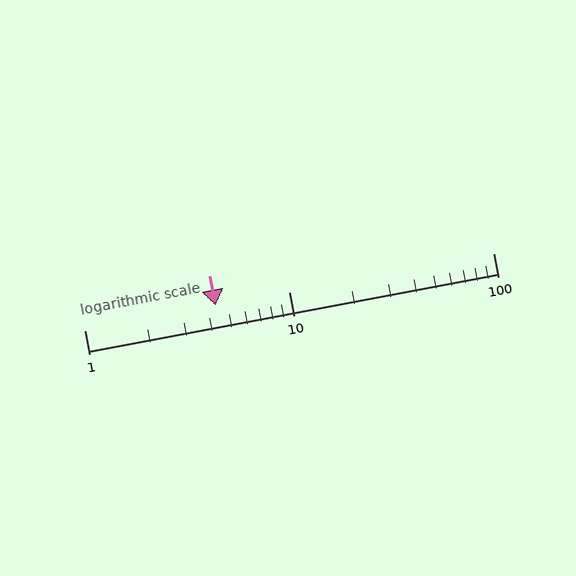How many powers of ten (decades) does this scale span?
The scale spans 2 decades, from 1 to 100.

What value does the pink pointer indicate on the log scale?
The pointer indicates approximately 4.4.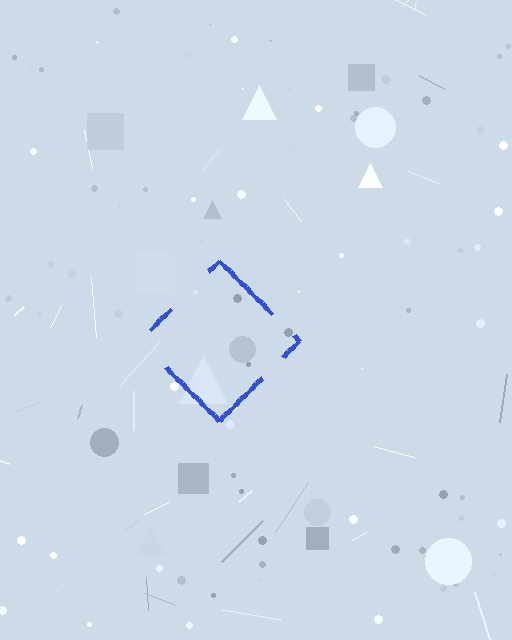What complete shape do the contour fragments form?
The contour fragments form a diamond.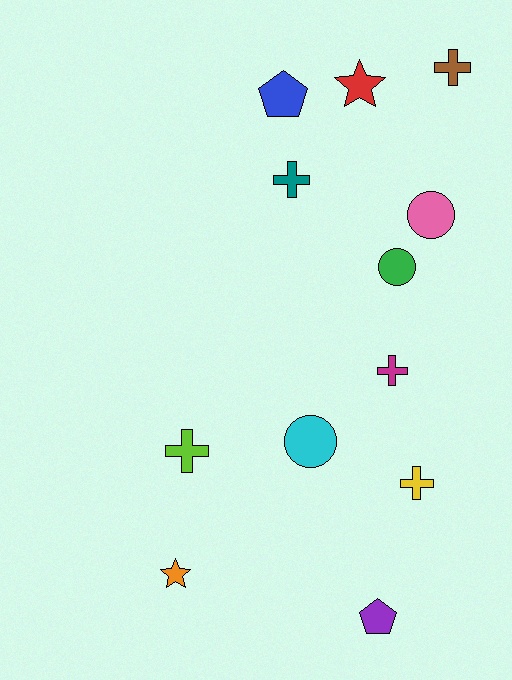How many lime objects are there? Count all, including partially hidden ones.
There is 1 lime object.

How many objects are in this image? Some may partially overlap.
There are 12 objects.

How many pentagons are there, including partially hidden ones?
There are 2 pentagons.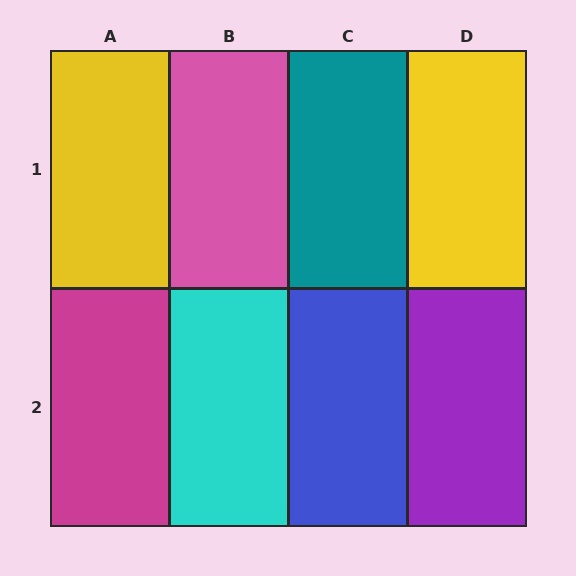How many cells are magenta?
1 cell is magenta.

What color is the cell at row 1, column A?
Yellow.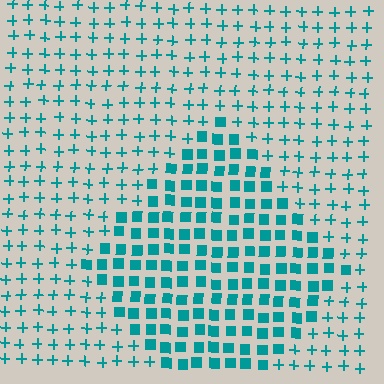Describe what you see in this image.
The image is filled with small teal elements arranged in a uniform grid. A diamond-shaped region contains squares, while the surrounding area contains plus signs. The boundary is defined purely by the change in element shape.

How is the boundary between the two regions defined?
The boundary is defined by a change in element shape: squares inside vs. plus signs outside. All elements share the same color and spacing.